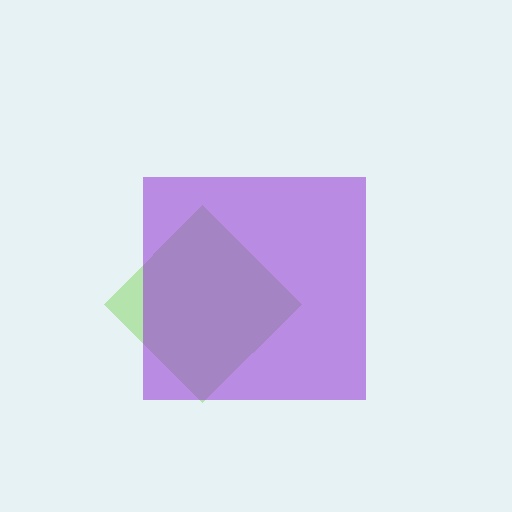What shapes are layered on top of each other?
The layered shapes are: a lime diamond, a purple square.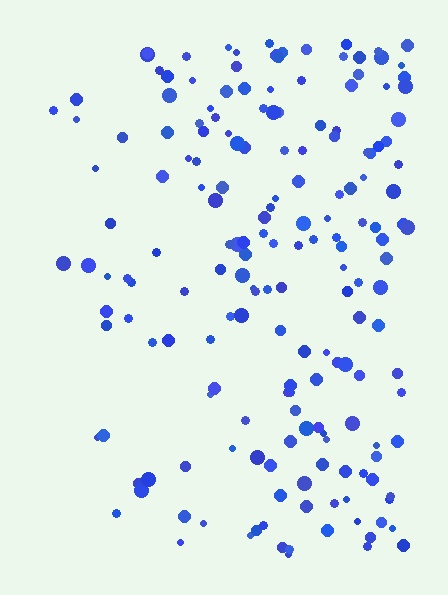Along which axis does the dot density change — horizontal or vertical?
Horizontal.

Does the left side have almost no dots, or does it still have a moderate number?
Still a moderate number, just noticeably fewer than the right.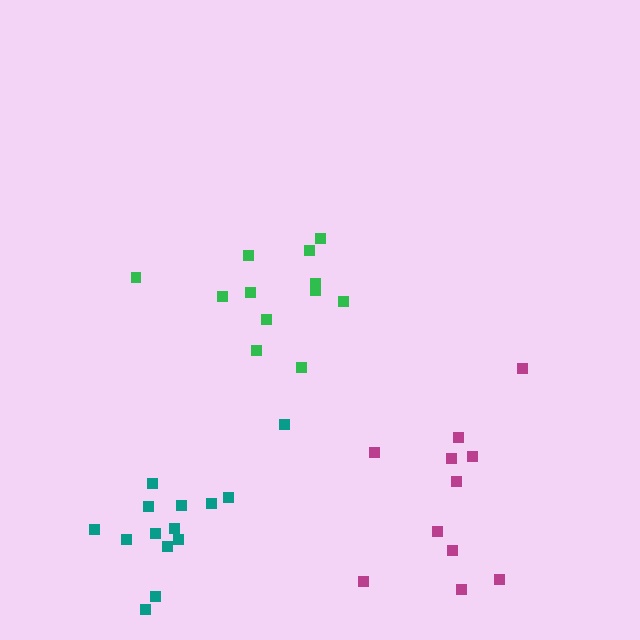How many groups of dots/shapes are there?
There are 3 groups.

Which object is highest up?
The green cluster is topmost.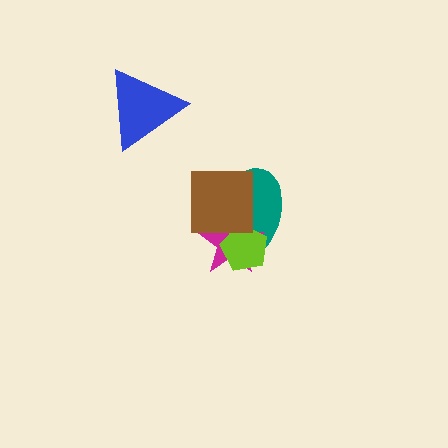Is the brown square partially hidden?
No, no other shape covers it.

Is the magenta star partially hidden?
Yes, it is partially covered by another shape.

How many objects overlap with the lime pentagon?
2 objects overlap with the lime pentagon.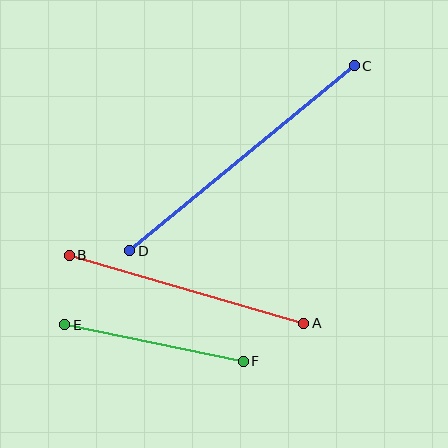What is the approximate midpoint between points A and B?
The midpoint is at approximately (186, 289) pixels.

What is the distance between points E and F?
The distance is approximately 182 pixels.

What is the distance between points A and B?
The distance is approximately 244 pixels.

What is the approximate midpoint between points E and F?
The midpoint is at approximately (154, 343) pixels.